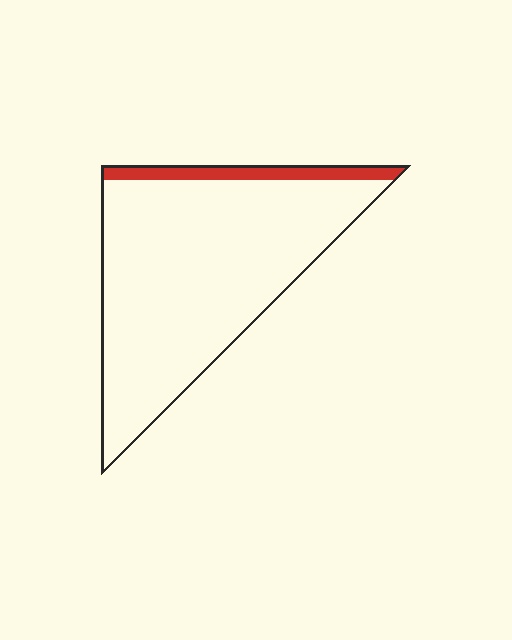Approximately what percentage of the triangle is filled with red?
Approximately 10%.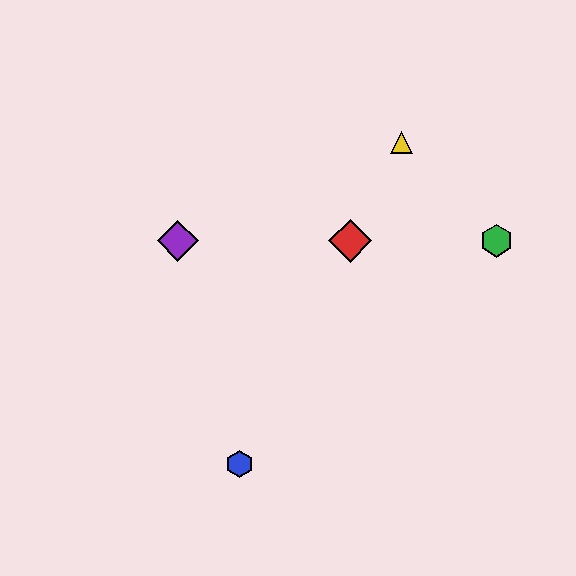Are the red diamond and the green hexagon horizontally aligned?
Yes, both are at y≈241.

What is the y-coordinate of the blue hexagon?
The blue hexagon is at y≈464.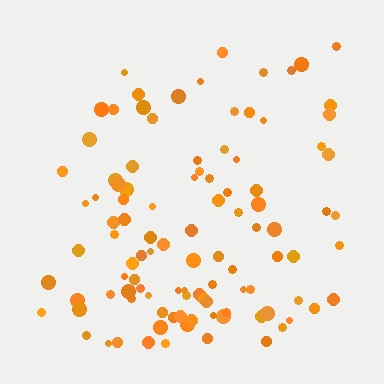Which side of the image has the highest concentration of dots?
The bottom.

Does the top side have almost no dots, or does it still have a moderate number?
Still a moderate number, just noticeably fewer than the bottom.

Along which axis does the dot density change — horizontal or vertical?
Vertical.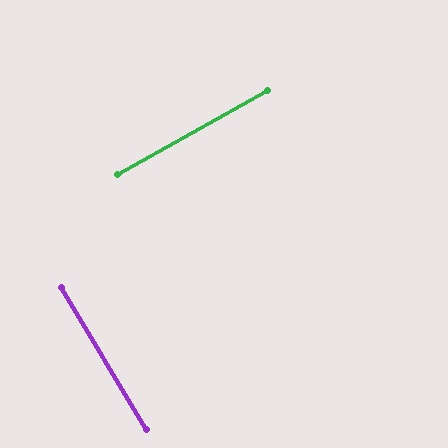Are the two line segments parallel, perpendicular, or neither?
Perpendicular — they meet at approximately 88°.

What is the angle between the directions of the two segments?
Approximately 88 degrees.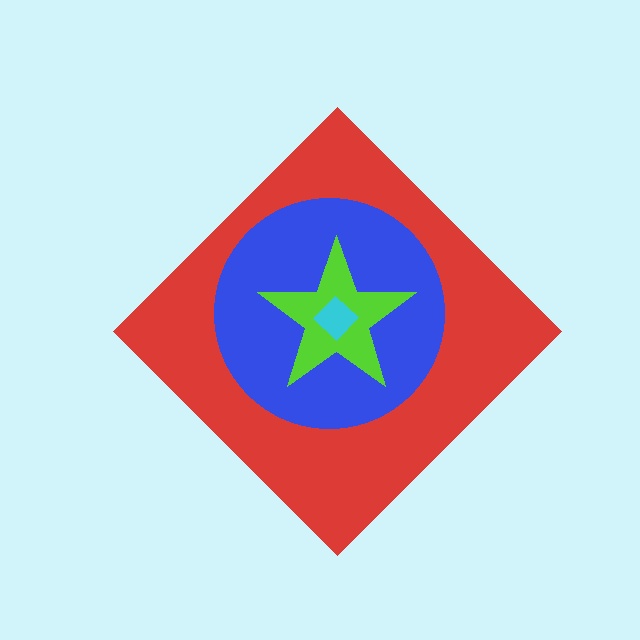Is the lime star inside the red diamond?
Yes.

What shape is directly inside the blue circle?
The lime star.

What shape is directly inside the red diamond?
The blue circle.